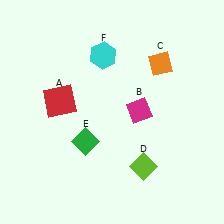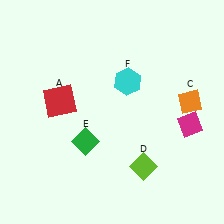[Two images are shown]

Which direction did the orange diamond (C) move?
The orange diamond (C) moved down.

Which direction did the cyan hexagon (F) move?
The cyan hexagon (F) moved down.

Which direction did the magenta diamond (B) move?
The magenta diamond (B) moved right.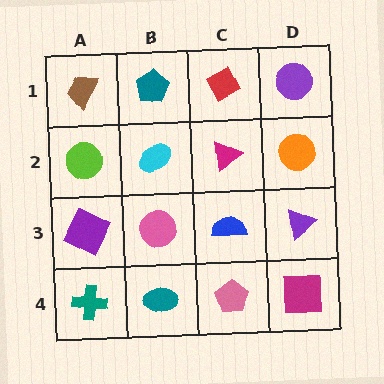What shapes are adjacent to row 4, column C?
A blue semicircle (row 3, column C), a teal ellipse (row 4, column B), a magenta square (row 4, column D).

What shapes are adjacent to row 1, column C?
A magenta triangle (row 2, column C), a teal pentagon (row 1, column B), a purple circle (row 1, column D).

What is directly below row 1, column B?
A cyan ellipse.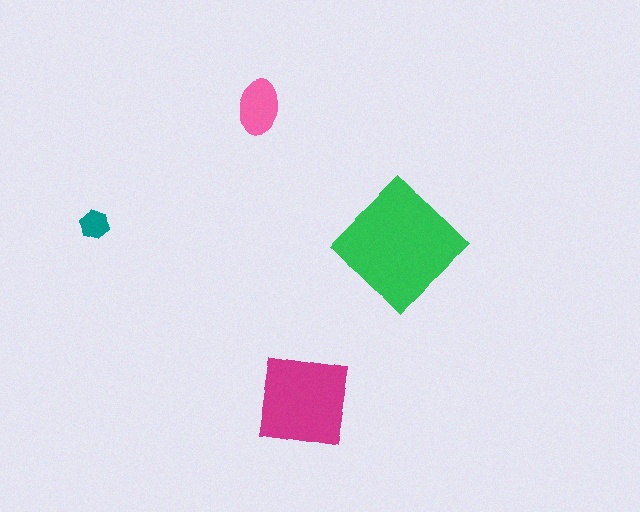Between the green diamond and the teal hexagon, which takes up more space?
The green diamond.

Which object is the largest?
The green diamond.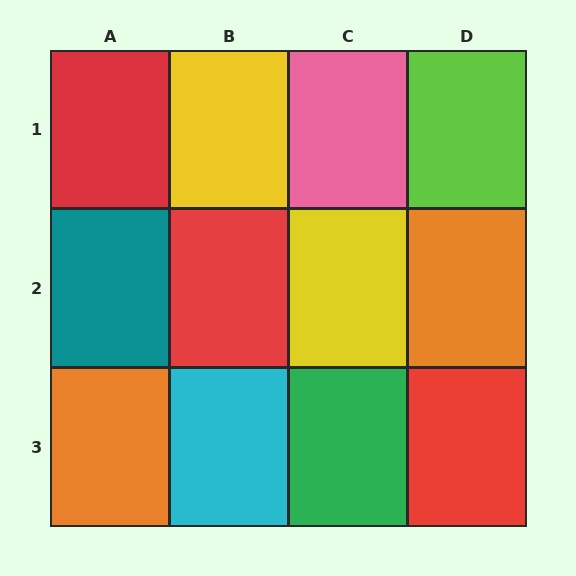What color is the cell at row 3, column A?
Orange.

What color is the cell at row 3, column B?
Cyan.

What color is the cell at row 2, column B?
Red.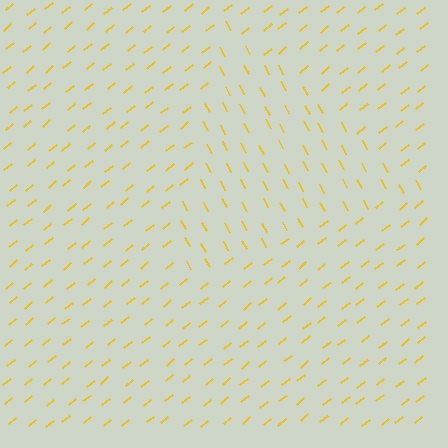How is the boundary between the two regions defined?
The boundary is defined purely by a change in line orientation (approximately 79 degrees difference). All lines are the same color and thickness.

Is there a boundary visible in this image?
Yes, there is a texture boundary formed by a change in line orientation.